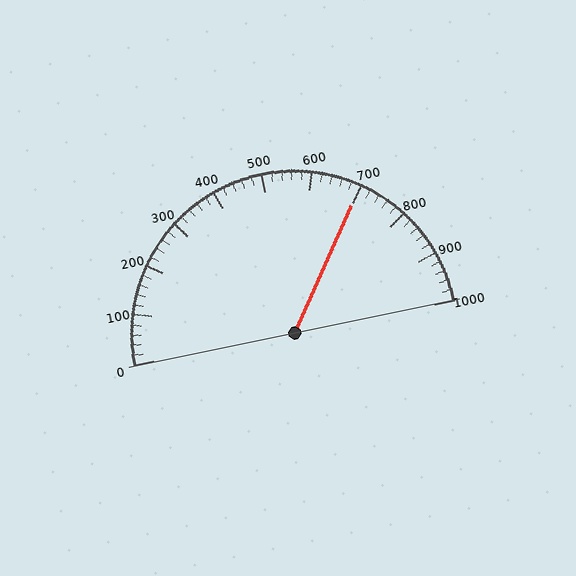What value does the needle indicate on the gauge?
The needle indicates approximately 700.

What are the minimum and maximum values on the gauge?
The gauge ranges from 0 to 1000.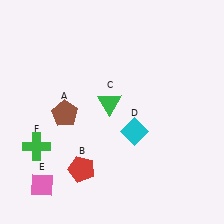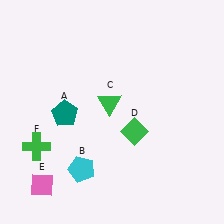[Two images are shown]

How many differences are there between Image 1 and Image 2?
There are 3 differences between the two images.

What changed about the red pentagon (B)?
In Image 1, B is red. In Image 2, it changed to cyan.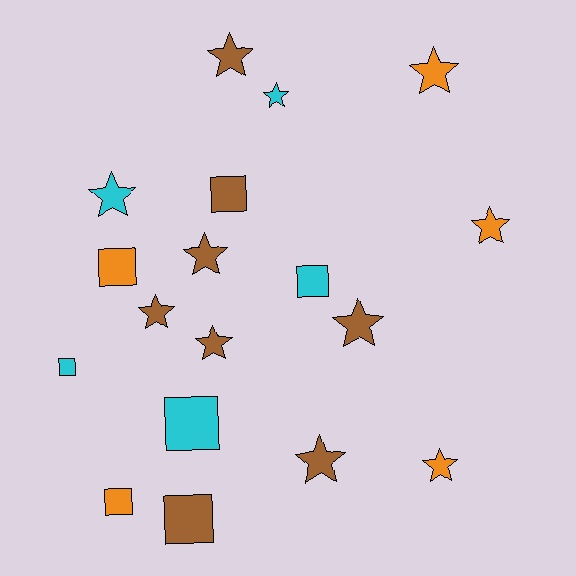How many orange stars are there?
There are 3 orange stars.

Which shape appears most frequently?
Star, with 11 objects.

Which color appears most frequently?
Brown, with 8 objects.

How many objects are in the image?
There are 18 objects.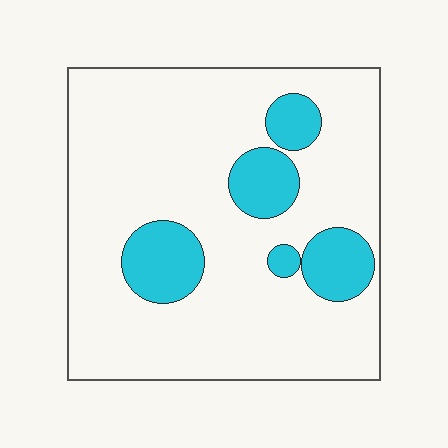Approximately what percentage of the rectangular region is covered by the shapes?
Approximately 20%.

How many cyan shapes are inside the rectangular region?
5.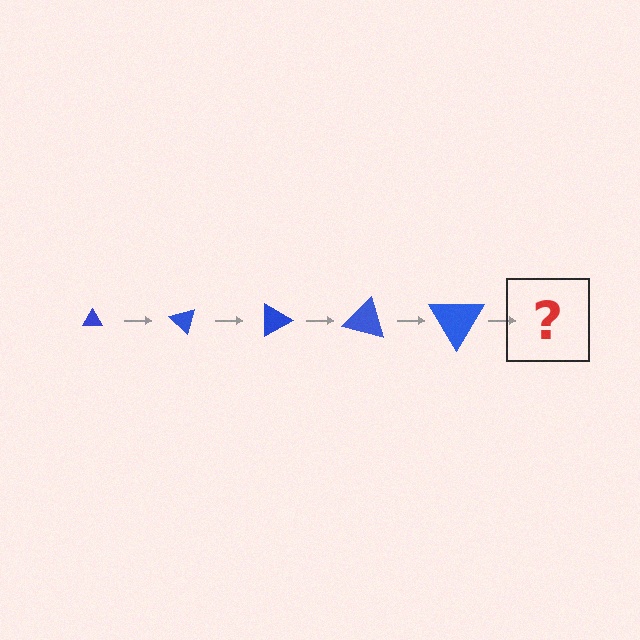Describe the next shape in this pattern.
It should be a triangle, larger than the previous one and rotated 225 degrees from the start.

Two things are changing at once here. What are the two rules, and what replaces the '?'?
The two rules are that the triangle grows larger each step and it rotates 45 degrees each step. The '?' should be a triangle, larger than the previous one and rotated 225 degrees from the start.